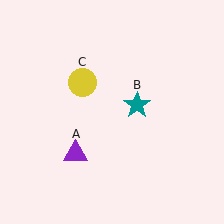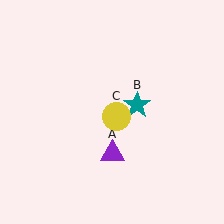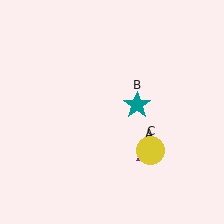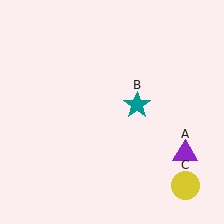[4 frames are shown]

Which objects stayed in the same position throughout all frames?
Teal star (object B) remained stationary.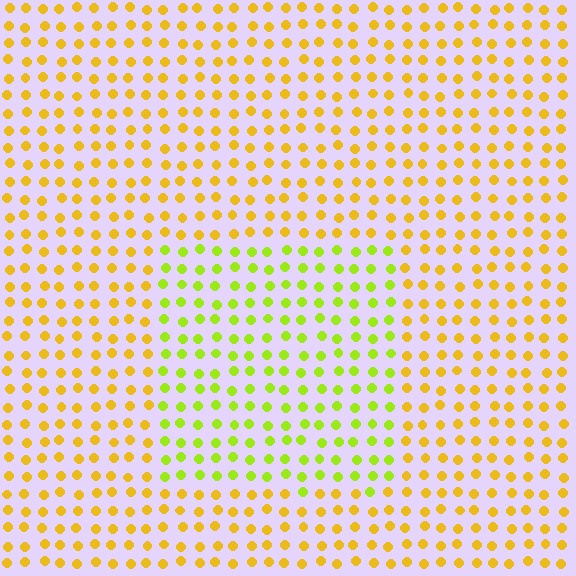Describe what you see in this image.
The image is filled with small yellow elements in a uniform arrangement. A rectangle-shaped region is visible where the elements are tinted to a slightly different hue, forming a subtle color boundary.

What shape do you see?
I see a rectangle.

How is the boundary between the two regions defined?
The boundary is defined purely by a slight shift in hue (about 37 degrees). Spacing, size, and orientation are identical on both sides.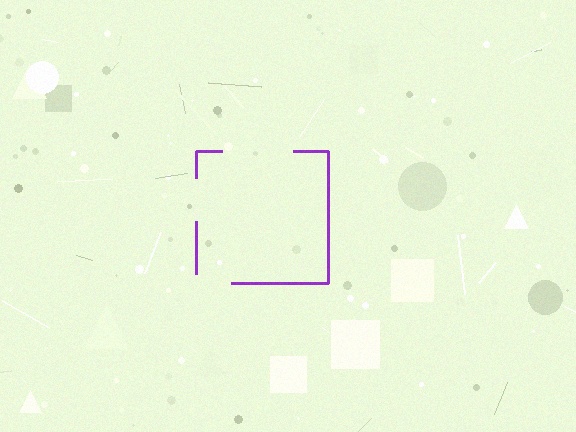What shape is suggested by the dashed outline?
The dashed outline suggests a square.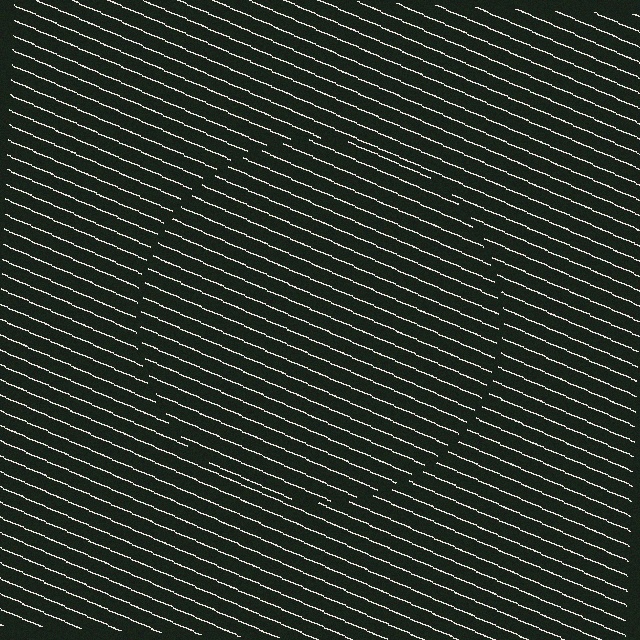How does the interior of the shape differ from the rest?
The interior of the shape contains the same grating, shifted by half a period — the contour is defined by the phase discontinuity where line-ends from the inner and outer gratings abut.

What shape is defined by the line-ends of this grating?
An illusory circle. The interior of the shape contains the same grating, shifted by half a period — the contour is defined by the phase discontinuity where line-ends from the inner and outer gratings abut.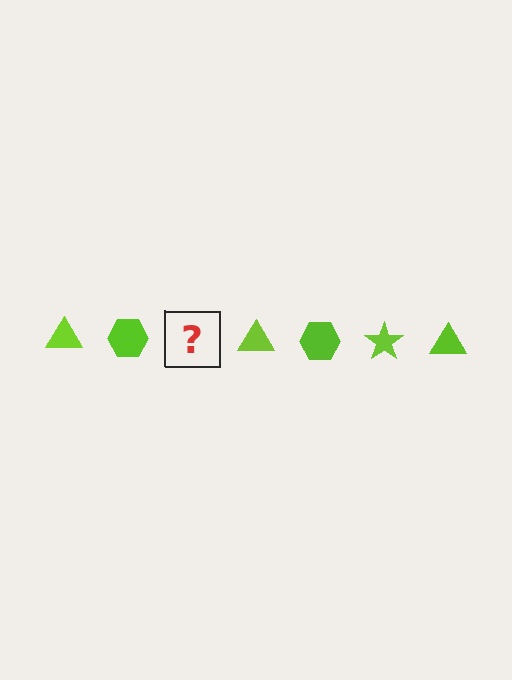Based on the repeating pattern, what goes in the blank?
The blank should be a lime star.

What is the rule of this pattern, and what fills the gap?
The rule is that the pattern cycles through triangle, hexagon, star shapes in lime. The gap should be filled with a lime star.